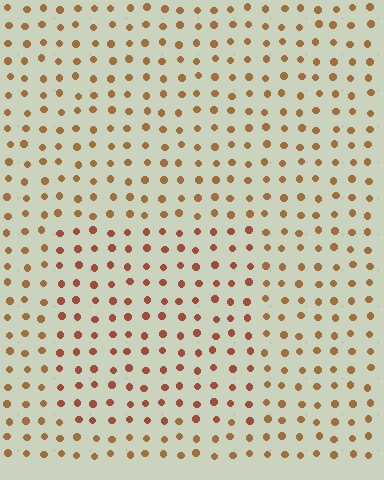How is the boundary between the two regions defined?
The boundary is defined purely by a slight shift in hue (about 21 degrees). Spacing, size, and orientation are identical on both sides.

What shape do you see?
I see a rectangle.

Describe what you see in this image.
The image is filled with small brown elements in a uniform arrangement. A rectangle-shaped region is visible where the elements are tinted to a slightly different hue, forming a subtle color boundary.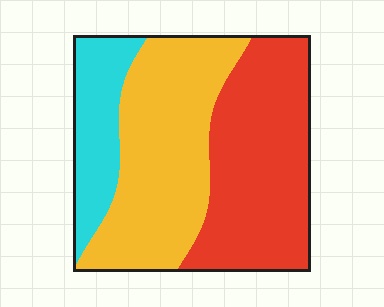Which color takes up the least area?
Cyan, at roughly 15%.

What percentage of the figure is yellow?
Yellow covers roughly 40% of the figure.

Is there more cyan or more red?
Red.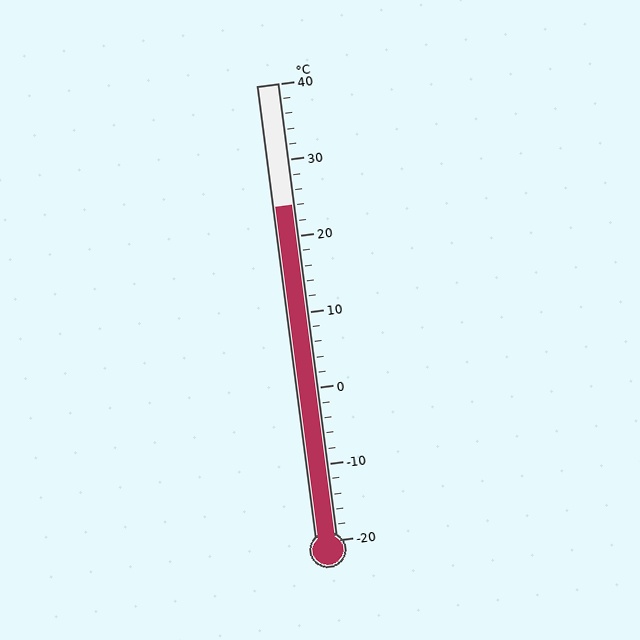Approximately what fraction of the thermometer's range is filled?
The thermometer is filled to approximately 75% of its range.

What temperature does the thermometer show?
The thermometer shows approximately 24°C.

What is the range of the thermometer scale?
The thermometer scale ranges from -20°C to 40°C.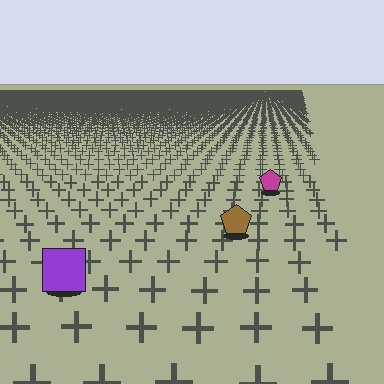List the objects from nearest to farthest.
From nearest to farthest: the purple square, the brown pentagon, the magenta pentagon.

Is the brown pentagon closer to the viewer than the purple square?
No. The purple square is closer — you can tell from the texture gradient: the ground texture is coarser near it.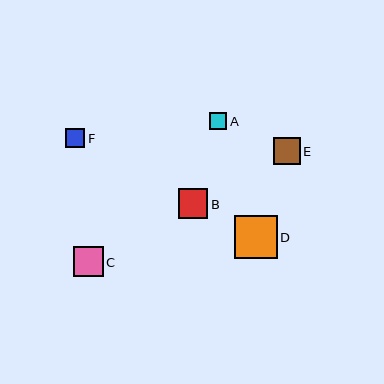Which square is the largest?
Square D is the largest with a size of approximately 43 pixels.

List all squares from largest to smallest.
From largest to smallest: D, C, B, E, F, A.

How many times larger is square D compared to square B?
Square D is approximately 1.5 times the size of square B.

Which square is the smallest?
Square A is the smallest with a size of approximately 17 pixels.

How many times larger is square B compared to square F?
Square B is approximately 1.5 times the size of square F.